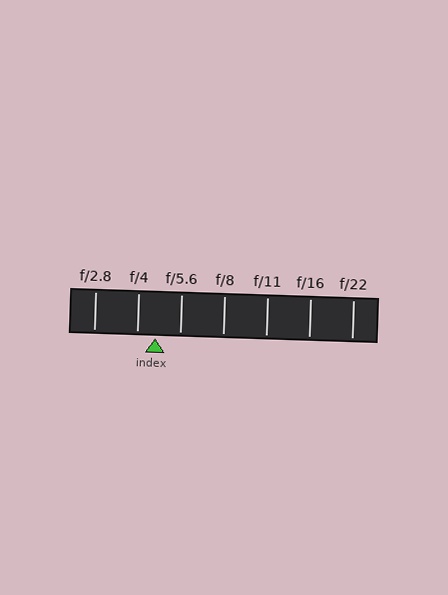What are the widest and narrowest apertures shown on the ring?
The widest aperture shown is f/2.8 and the narrowest is f/22.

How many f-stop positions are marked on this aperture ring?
There are 7 f-stop positions marked.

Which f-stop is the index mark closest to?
The index mark is closest to f/4.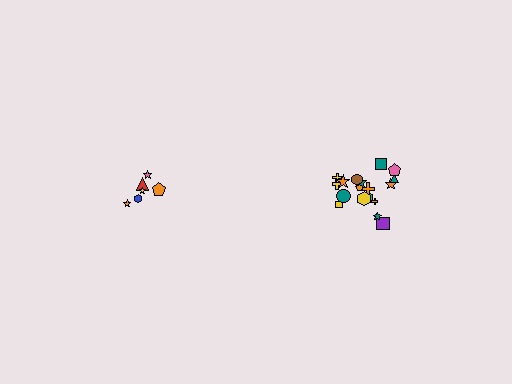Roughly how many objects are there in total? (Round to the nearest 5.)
Roughly 25 objects in total.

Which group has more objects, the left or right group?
The right group.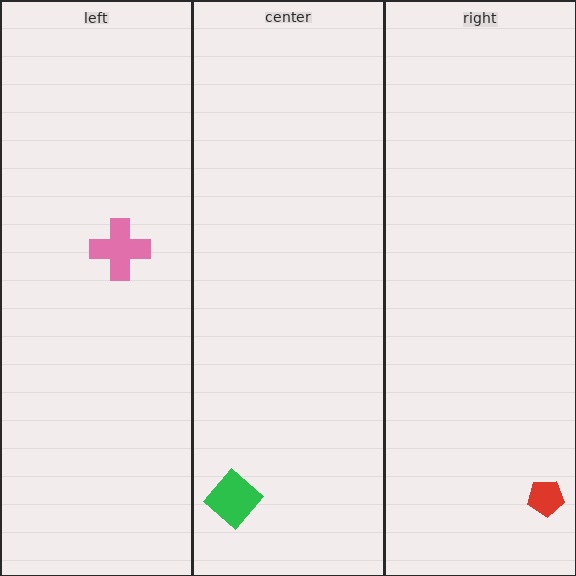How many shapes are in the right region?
1.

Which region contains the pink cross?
The left region.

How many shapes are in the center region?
1.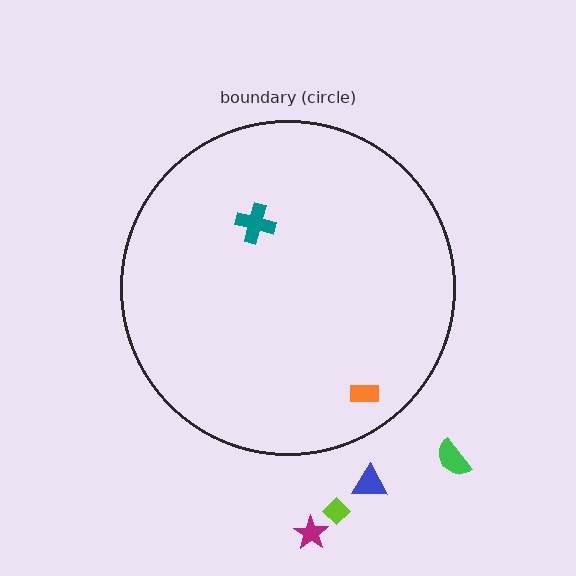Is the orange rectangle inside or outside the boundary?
Inside.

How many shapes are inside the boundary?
2 inside, 4 outside.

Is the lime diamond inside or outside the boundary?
Outside.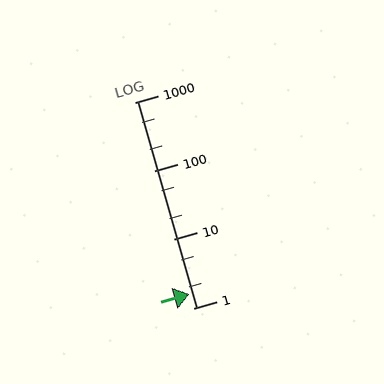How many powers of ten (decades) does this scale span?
The scale spans 3 decades, from 1 to 1000.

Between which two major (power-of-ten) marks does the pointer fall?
The pointer is between 1 and 10.